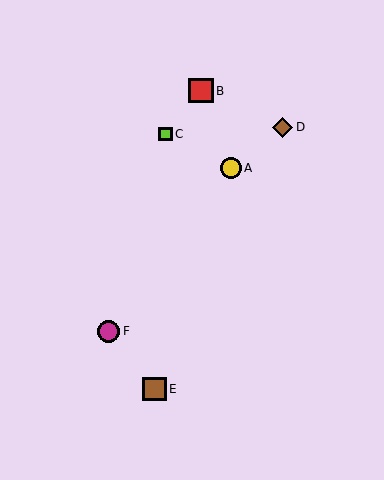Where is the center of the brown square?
The center of the brown square is at (154, 389).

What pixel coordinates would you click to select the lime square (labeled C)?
Click at (165, 134) to select the lime square C.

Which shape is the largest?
The red square (labeled B) is the largest.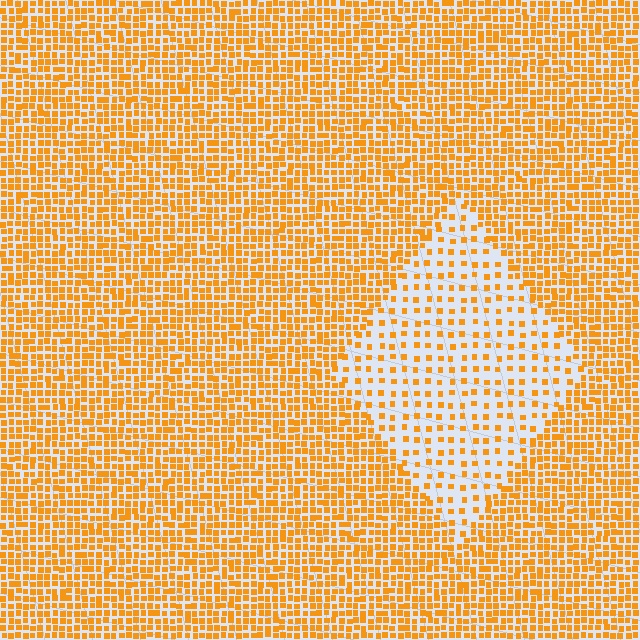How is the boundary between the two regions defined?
The boundary is defined by a change in element density (approximately 2.6x ratio). All elements are the same color, size, and shape.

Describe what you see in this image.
The image contains small orange elements arranged at two different densities. A diamond-shaped region is visible where the elements are less densely packed than the surrounding area.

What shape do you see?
I see a diamond.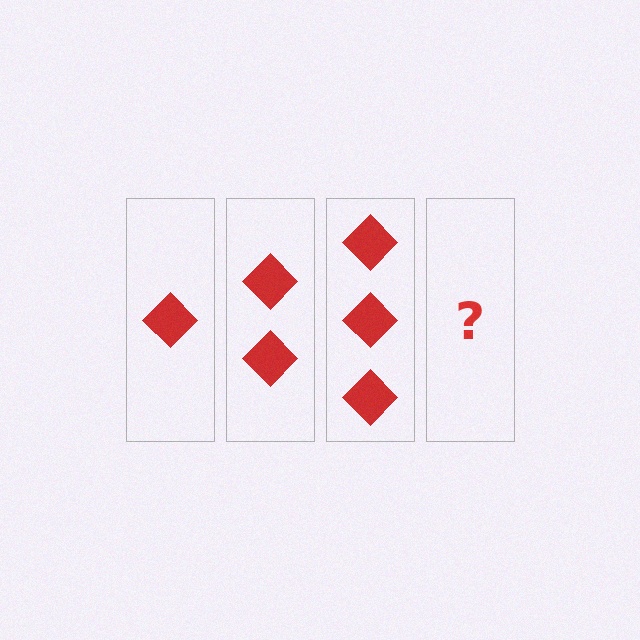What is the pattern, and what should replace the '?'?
The pattern is that each step adds one more diamond. The '?' should be 4 diamonds.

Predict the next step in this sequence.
The next step is 4 diamonds.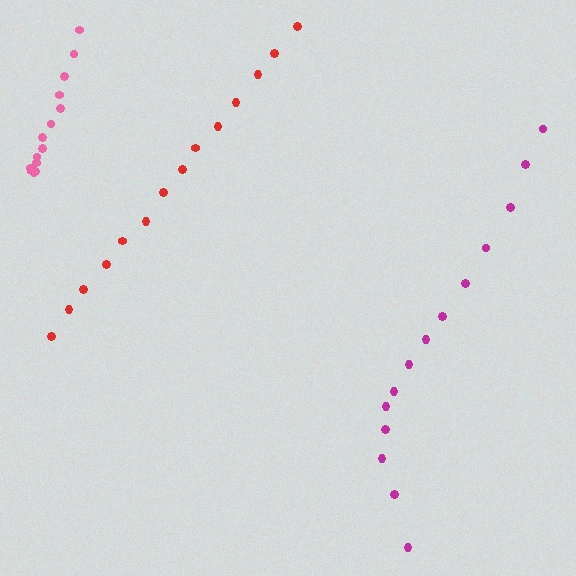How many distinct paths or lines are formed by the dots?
There are 3 distinct paths.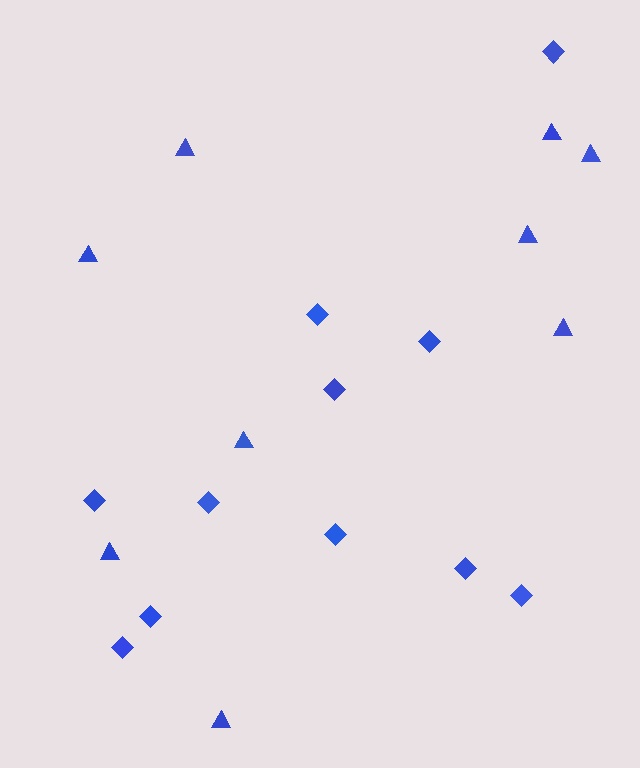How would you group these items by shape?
There are 2 groups: one group of triangles (9) and one group of diamonds (11).